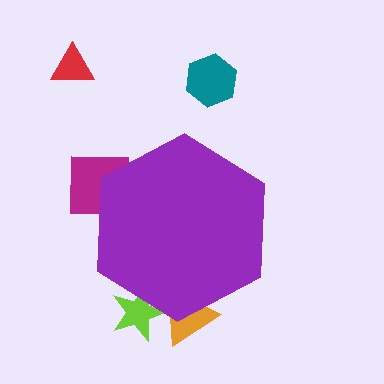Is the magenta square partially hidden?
Yes, the magenta square is partially hidden behind the purple hexagon.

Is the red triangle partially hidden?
No, the red triangle is fully visible.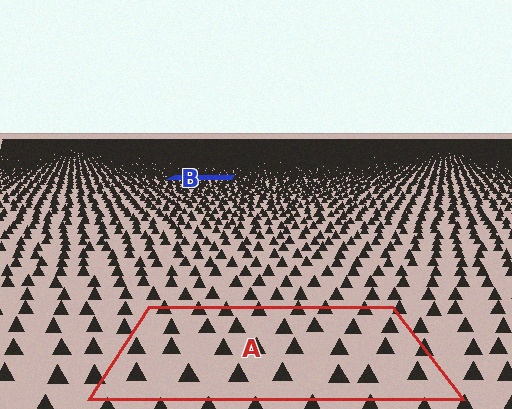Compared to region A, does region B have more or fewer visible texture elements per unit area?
Region B has more texture elements per unit area — they are packed more densely because it is farther away.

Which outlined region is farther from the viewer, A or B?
Region B is farther from the viewer — the texture elements inside it appear smaller and more densely packed.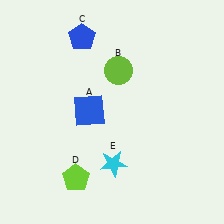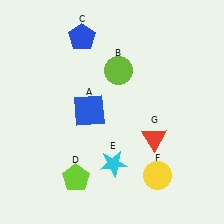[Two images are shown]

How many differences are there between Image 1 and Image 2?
There are 2 differences between the two images.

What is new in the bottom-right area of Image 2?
A yellow circle (F) was added in the bottom-right area of Image 2.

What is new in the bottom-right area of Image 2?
A red triangle (G) was added in the bottom-right area of Image 2.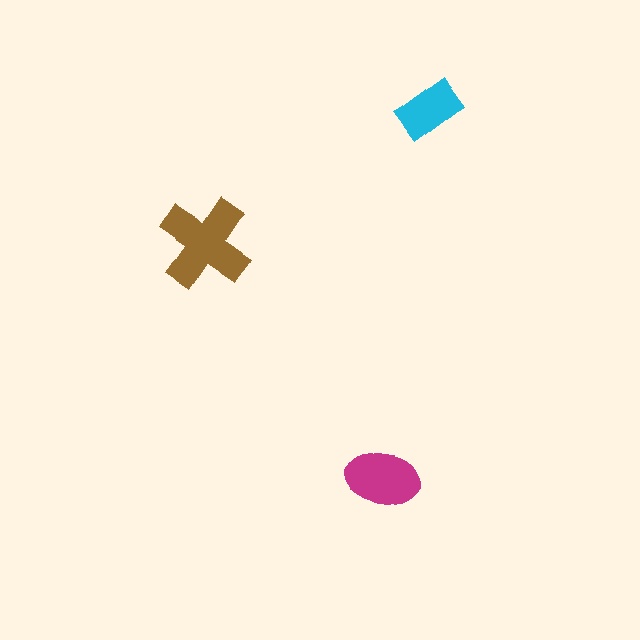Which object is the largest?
The brown cross.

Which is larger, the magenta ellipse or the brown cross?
The brown cross.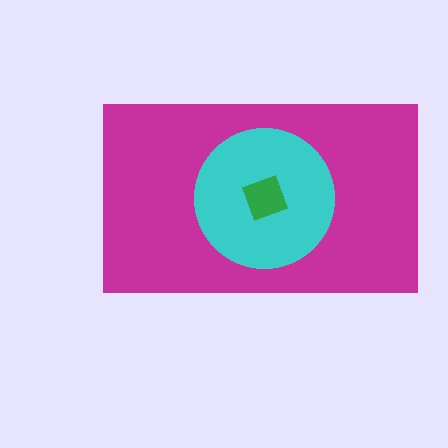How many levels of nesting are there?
3.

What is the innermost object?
The green square.